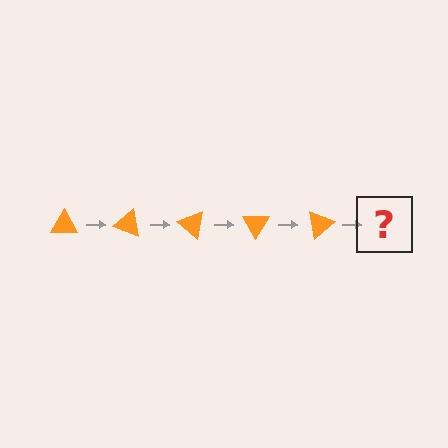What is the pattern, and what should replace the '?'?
The pattern is that the triangle rotates 20 degrees each step. The '?' should be an orange triangle rotated 100 degrees.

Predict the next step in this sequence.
The next step is an orange triangle rotated 100 degrees.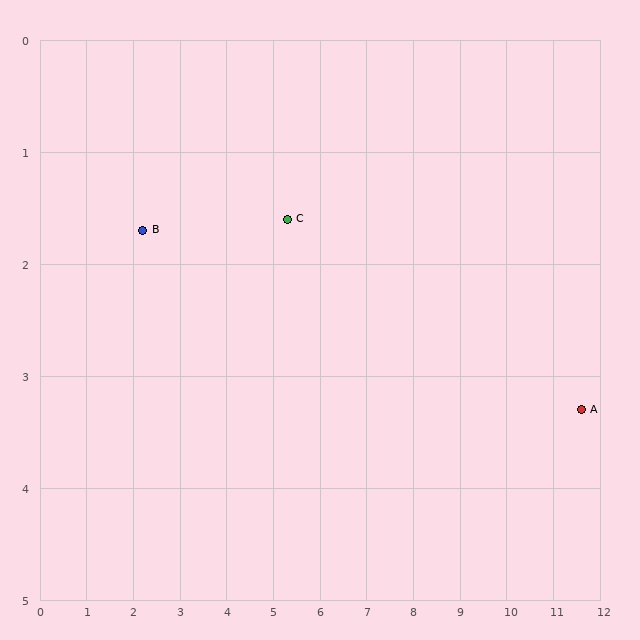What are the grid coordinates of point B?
Point B is at approximately (2.2, 1.7).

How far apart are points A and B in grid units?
Points A and B are about 9.5 grid units apart.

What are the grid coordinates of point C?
Point C is at approximately (5.3, 1.6).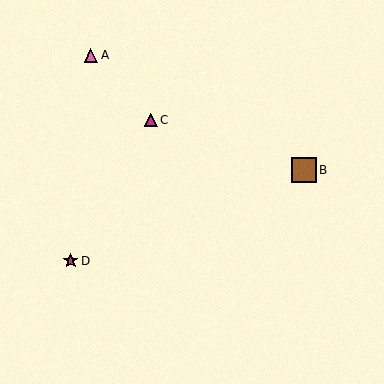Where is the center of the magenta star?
The center of the magenta star is at (71, 261).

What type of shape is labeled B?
Shape B is a brown square.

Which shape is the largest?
The brown square (labeled B) is the largest.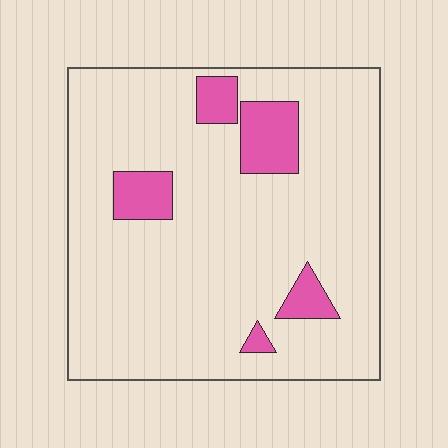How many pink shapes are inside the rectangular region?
5.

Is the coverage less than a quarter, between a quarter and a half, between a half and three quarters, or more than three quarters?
Less than a quarter.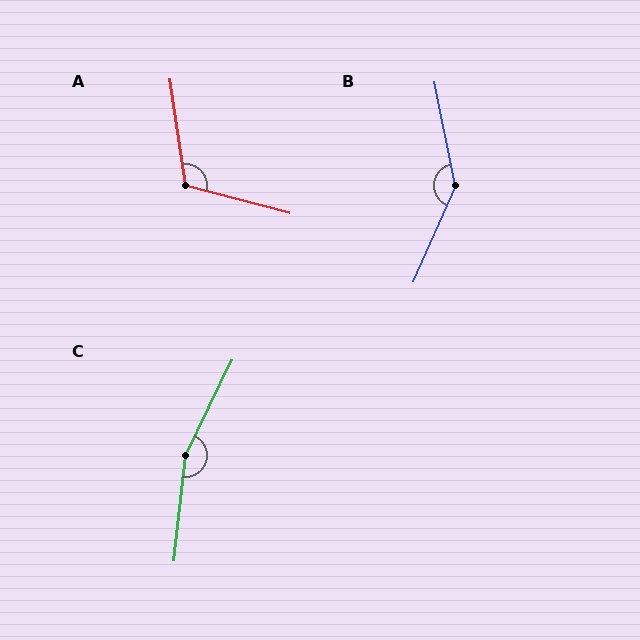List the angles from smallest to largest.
A (113°), B (145°), C (160°).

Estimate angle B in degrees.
Approximately 145 degrees.